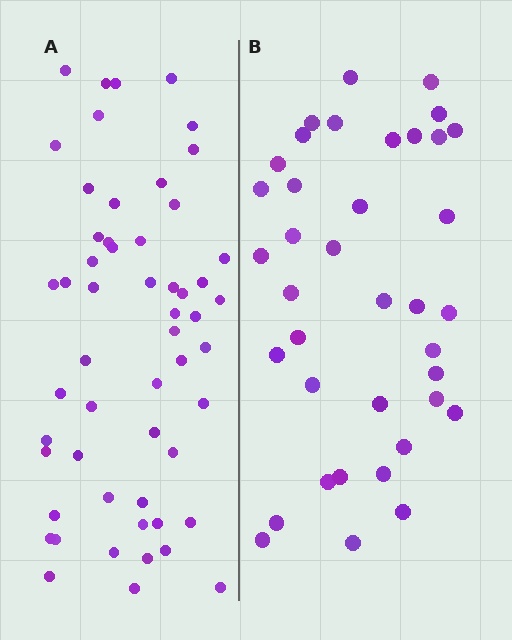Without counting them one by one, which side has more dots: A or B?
Region A (the left region) has more dots.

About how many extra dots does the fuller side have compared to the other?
Region A has approximately 15 more dots than region B.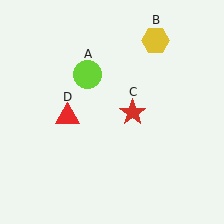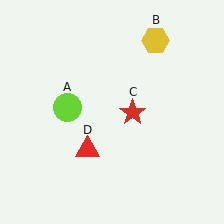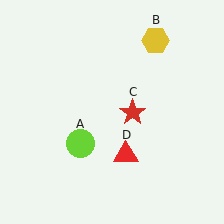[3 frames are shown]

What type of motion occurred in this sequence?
The lime circle (object A), red triangle (object D) rotated counterclockwise around the center of the scene.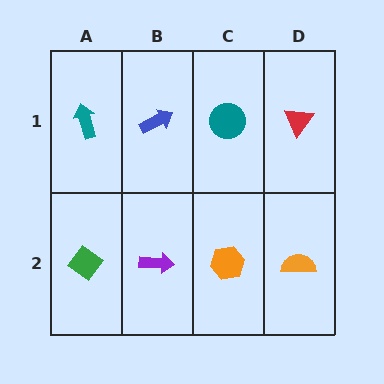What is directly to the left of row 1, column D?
A teal circle.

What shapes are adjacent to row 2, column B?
A blue arrow (row 1, column B), a green diamond (row 2, column A), an orange hexagon (row 2, column C).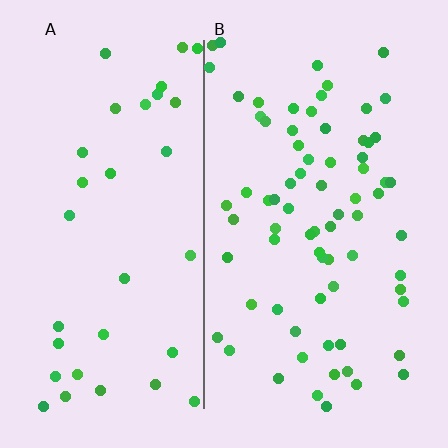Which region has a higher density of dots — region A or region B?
B (the right).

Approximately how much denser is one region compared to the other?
Approximately 2.2× — region B over region A.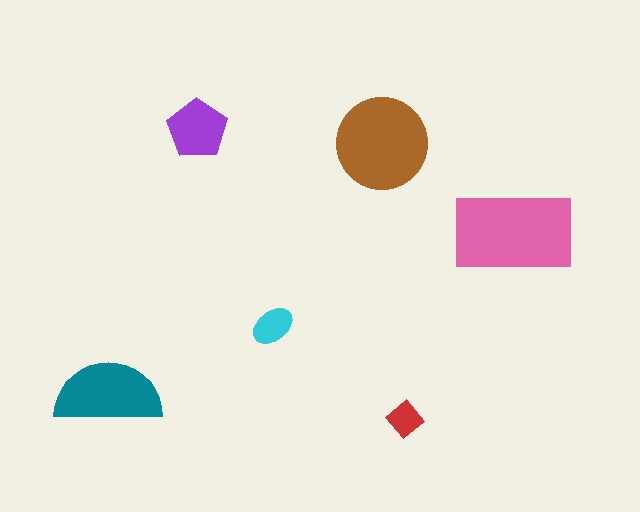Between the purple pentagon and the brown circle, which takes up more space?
The brown circle.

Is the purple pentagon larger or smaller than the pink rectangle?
Smaller.